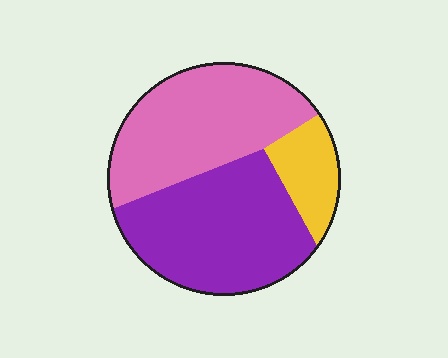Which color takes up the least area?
Yellow, at roughly 15%.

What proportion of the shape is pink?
Pink covers 42% of the shape.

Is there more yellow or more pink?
Pink.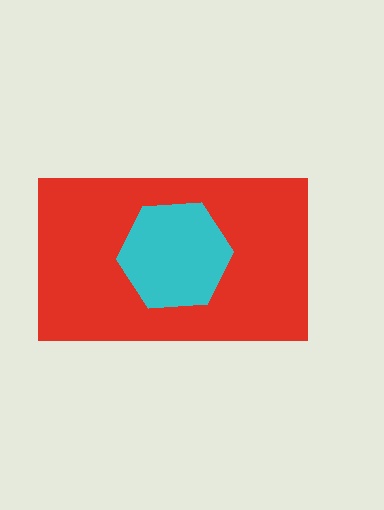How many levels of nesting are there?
2.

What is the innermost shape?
The cyan hexagon.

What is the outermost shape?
The red rectangle.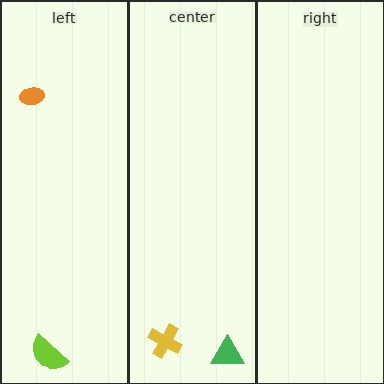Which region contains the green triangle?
The center region.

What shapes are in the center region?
The green triangle, the yellow cross.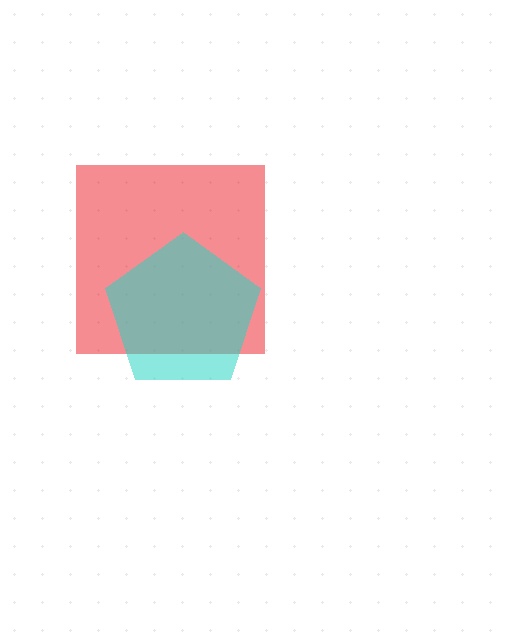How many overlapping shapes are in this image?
There are 2 overlapping shapes in the image.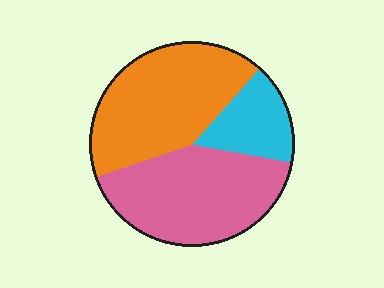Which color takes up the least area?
Cyan, at roughly 15%.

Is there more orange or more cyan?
Orange.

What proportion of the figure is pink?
Pink takes up about two fifths (2/5) of the figure.